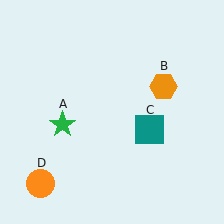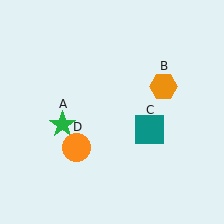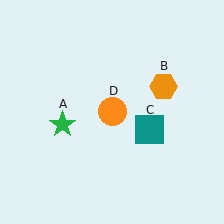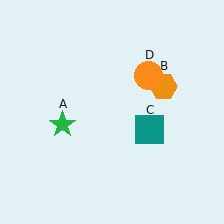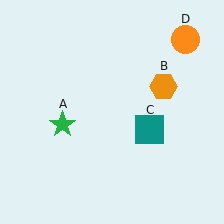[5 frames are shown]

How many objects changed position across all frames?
1 object changed position: orange circle (object D).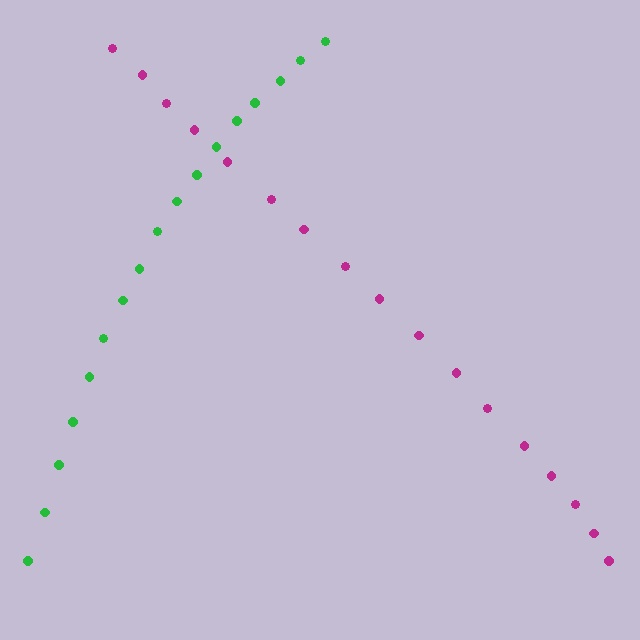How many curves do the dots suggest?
There are 2 distinct paths.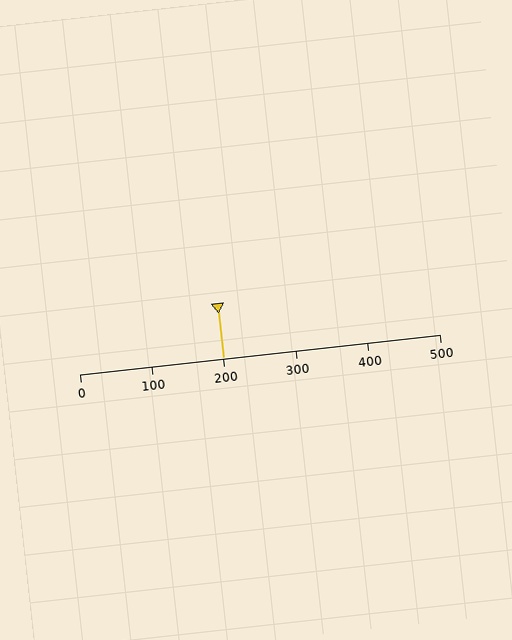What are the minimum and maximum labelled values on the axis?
The axis runs from 0 to 500.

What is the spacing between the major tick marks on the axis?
The major ticks are spaced 100 apart.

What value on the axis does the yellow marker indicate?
The marker indicates approximately 200.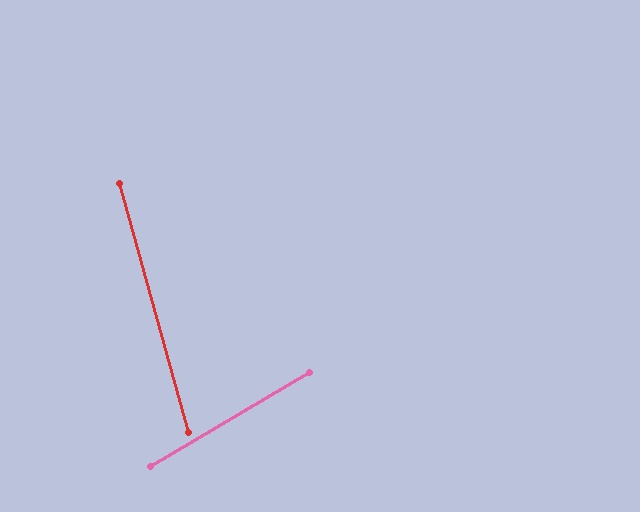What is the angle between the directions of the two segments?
Approximately 75 degrees.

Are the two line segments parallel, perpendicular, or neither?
Neither parallel nor perpendicular — they differ by about 75°.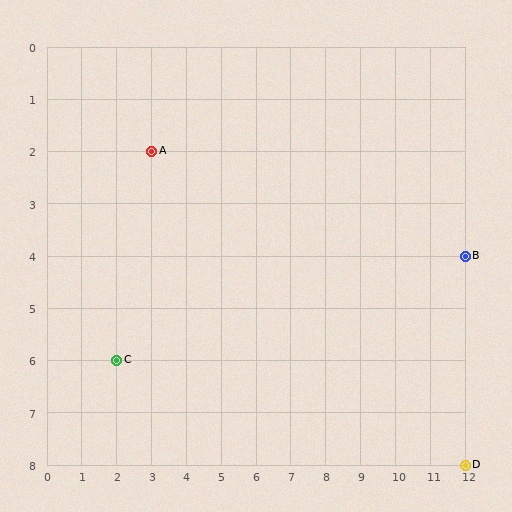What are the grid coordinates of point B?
Point B is at grid coordinates (12, 4).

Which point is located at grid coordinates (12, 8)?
Point D is at (12, 8).